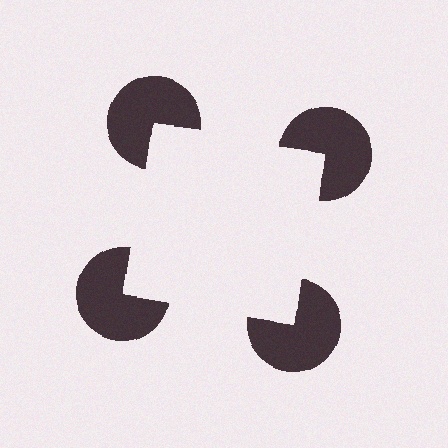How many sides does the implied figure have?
4 sides.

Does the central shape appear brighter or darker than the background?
It typically appears slightly brighter than the background, even though no actual brightness change is drawn.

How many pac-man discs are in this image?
There are 4 — one at each vertex of the illusory square.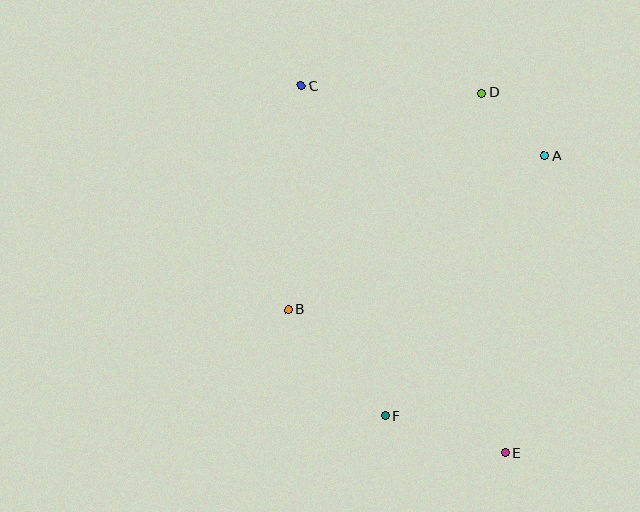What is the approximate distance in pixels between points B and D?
The distance between B and D is approximately 291 pixels.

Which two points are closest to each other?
Points A and D are closest to each other.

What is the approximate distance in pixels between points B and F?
The distance between B and F is approximately 144 pixels.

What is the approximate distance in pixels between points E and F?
The distance between E and F is approximately 125 pixels.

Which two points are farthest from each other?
Points C and E are farthest from each other.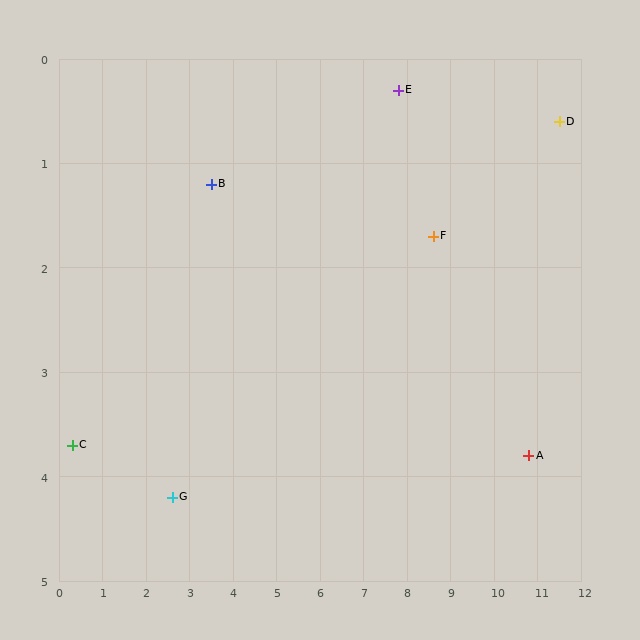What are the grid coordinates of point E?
Point E is at approximately (7.8, 0.3).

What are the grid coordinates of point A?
Point A is at approximately (10.8, 3.8).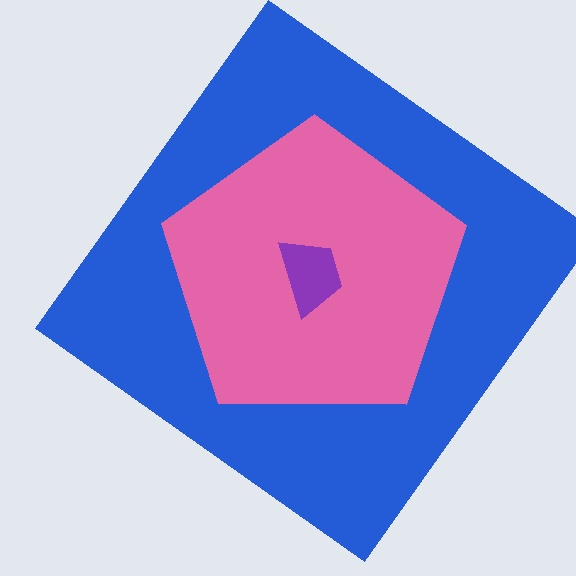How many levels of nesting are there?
3.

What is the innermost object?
The purple trapezoid.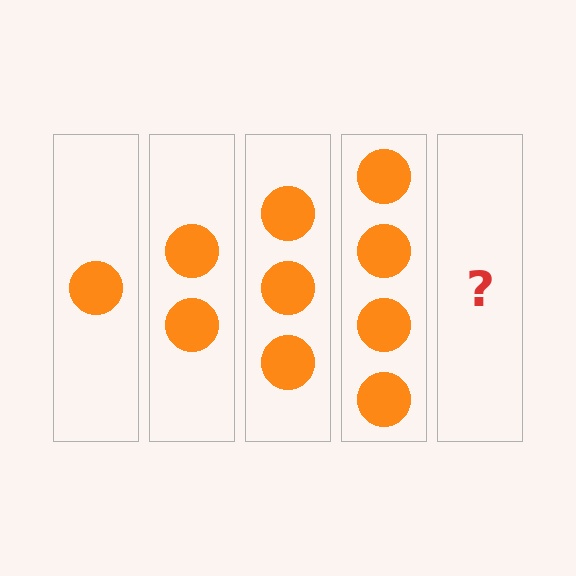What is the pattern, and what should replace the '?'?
The pattern is that each step adds one more circle. The '?' should be 5 circles.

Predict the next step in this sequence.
The next step is 5 circles.